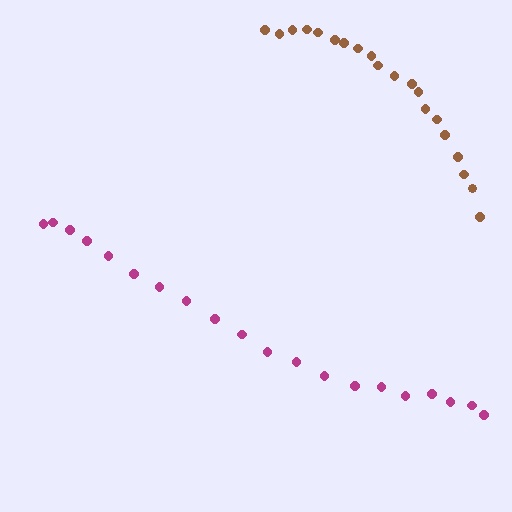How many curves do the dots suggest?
There are 2 distinct paths.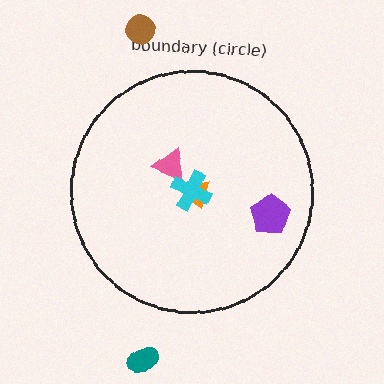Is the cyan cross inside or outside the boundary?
Inside.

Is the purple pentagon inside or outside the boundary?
Inside.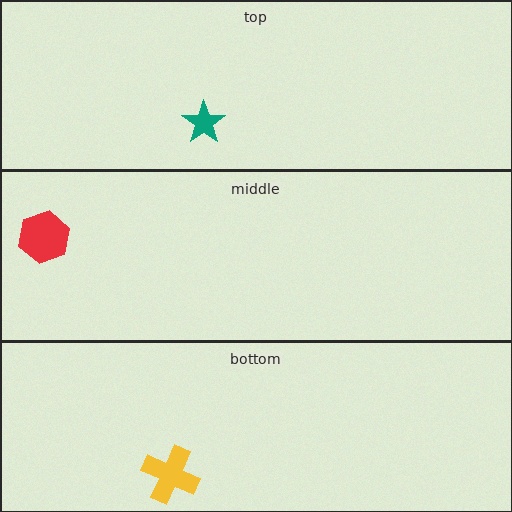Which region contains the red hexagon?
The middle region.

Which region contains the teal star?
The top region.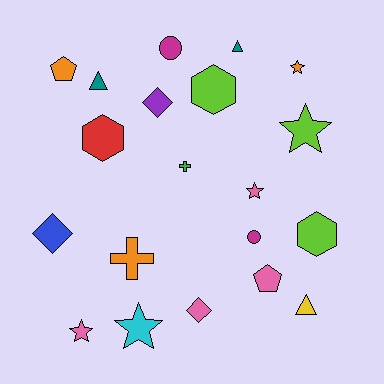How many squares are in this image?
There are no squares.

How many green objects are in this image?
There is 1 green object.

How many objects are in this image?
There are 20 objects.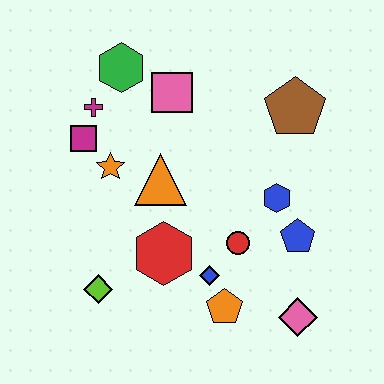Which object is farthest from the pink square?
The pink diamond is farthest from the pink square.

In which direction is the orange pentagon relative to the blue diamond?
The orange pentagon is below the blue diamond.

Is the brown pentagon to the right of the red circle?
Yes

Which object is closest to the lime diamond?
The red hexagon is closest to the lime diamond.